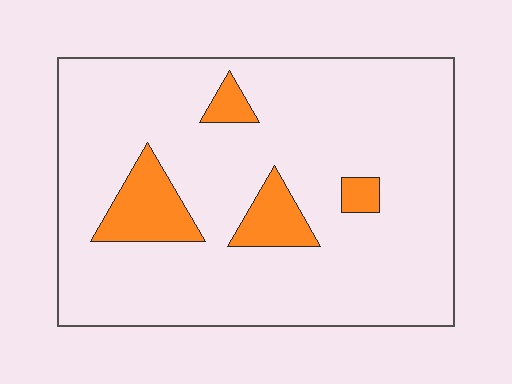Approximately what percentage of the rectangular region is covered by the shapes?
Approximately 10%.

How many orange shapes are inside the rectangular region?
4.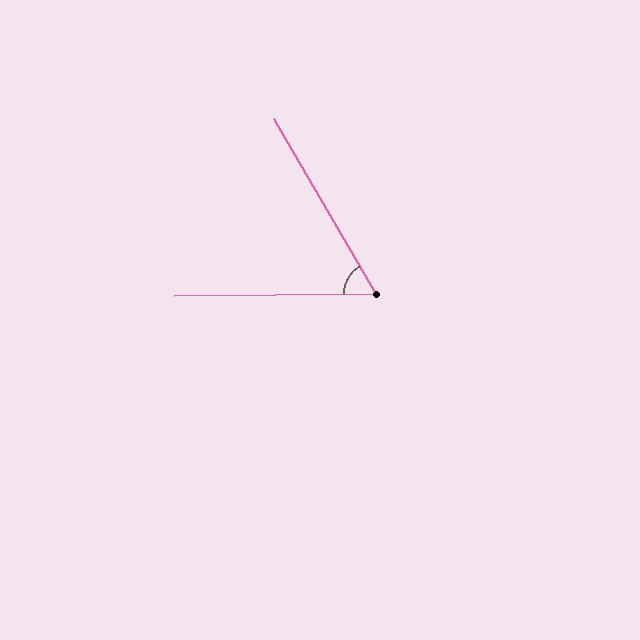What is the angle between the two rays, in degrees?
Approximately 60 degrees.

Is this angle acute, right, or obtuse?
It is acute.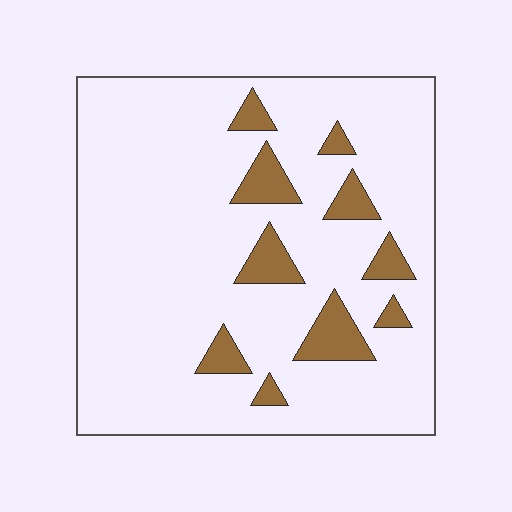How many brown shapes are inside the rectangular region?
10.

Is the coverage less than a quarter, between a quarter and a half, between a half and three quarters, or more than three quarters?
Less than a quarter.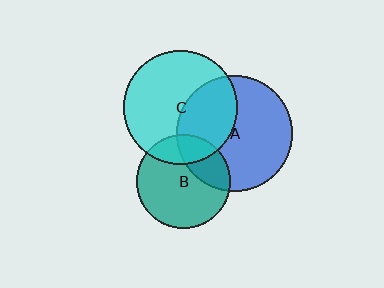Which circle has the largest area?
Circle A (blue).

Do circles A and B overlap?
Yes.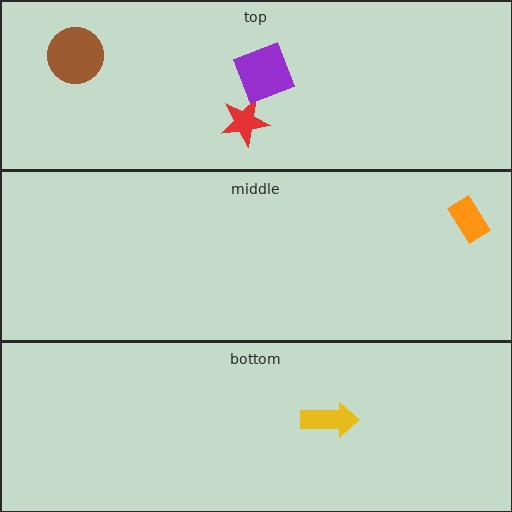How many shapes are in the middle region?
1.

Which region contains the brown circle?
The top region.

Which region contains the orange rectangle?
The middle region.